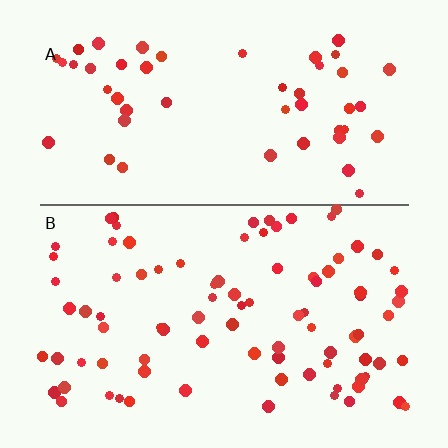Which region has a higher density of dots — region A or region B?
B (the bottom).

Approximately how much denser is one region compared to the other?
Approximately 1.7× — region B over region A.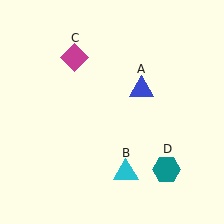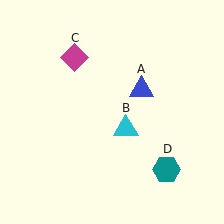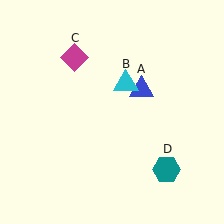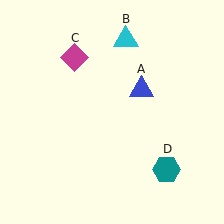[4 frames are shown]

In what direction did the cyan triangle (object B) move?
The cyan triangle (object B) moved up.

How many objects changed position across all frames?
1 object changed position: cyan triangle (object B).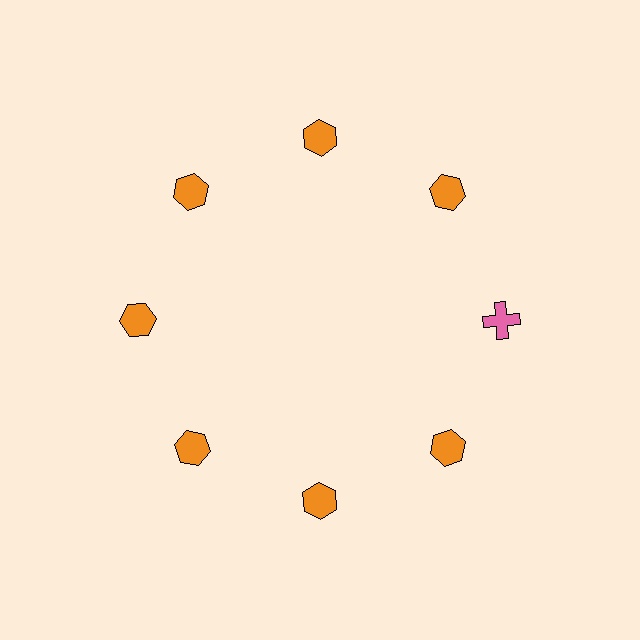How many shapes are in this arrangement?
There are 8 shapes arranged in a ring pattern.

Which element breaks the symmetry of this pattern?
The pink cross at roughly the 3 o'clock position breaks the symmetry. All other shapes are orange hexagons.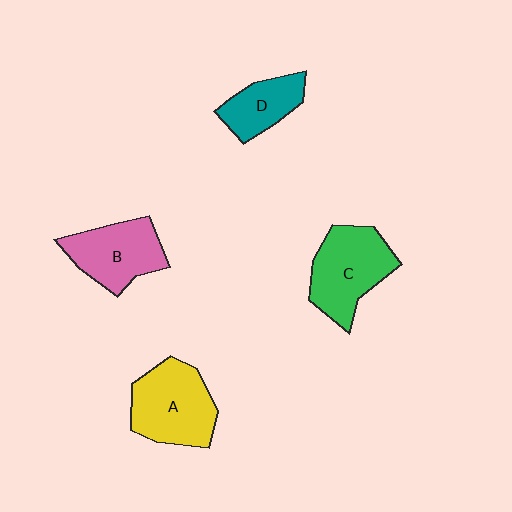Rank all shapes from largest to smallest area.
From largest to smallest: A (yellow), C (green), B (pink), D (teal).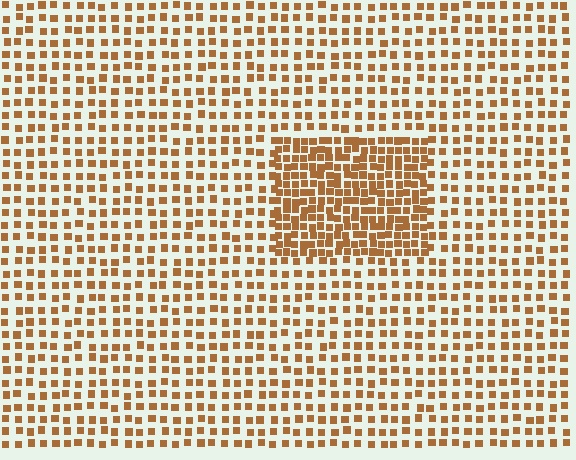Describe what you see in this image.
The image contains small brown elements arranged at two different densities. A rectangle-shaped region is visible where the elements are more densely packed than the surrounding area.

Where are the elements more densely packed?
The elements are more densely packed inside the rectangle boundary.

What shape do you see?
I see a rectangle.